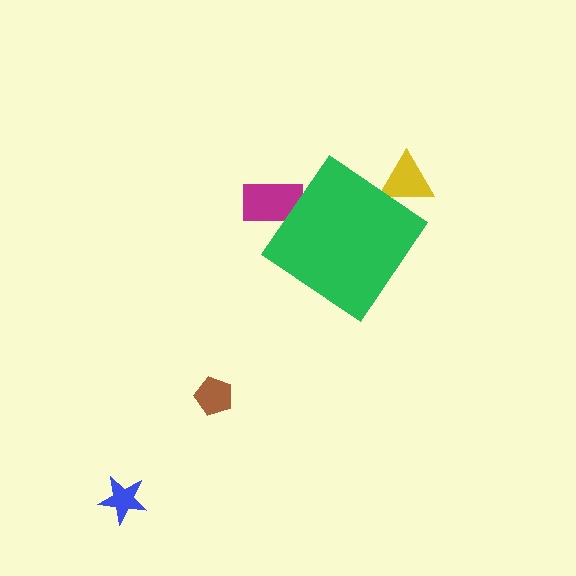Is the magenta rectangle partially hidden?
Yes, the magenta rectangle is partially hidden behind the green diamond.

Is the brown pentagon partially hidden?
No, the brown pentagon is fully visible.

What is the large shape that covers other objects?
A green diamond.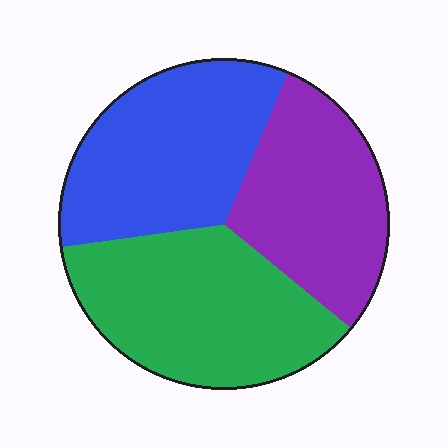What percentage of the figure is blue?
Blue takes up about one third (1/3) of the figure.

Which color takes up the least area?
Purple, at roughly 30%.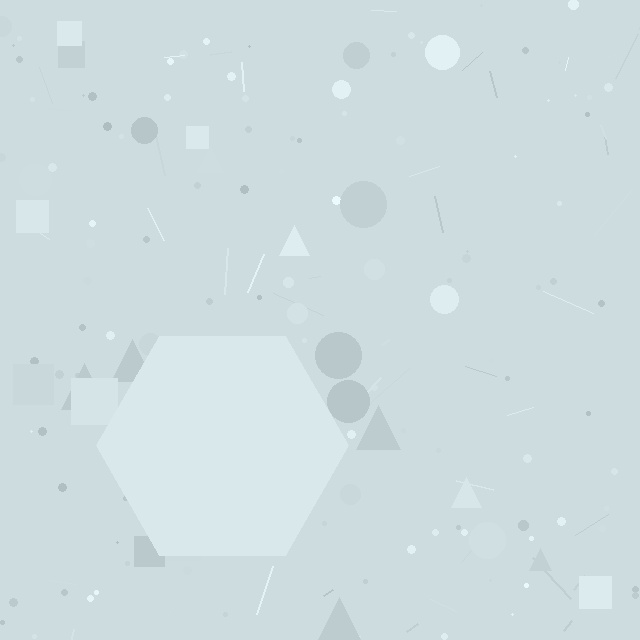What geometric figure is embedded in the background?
A hexagon is embedded in the background.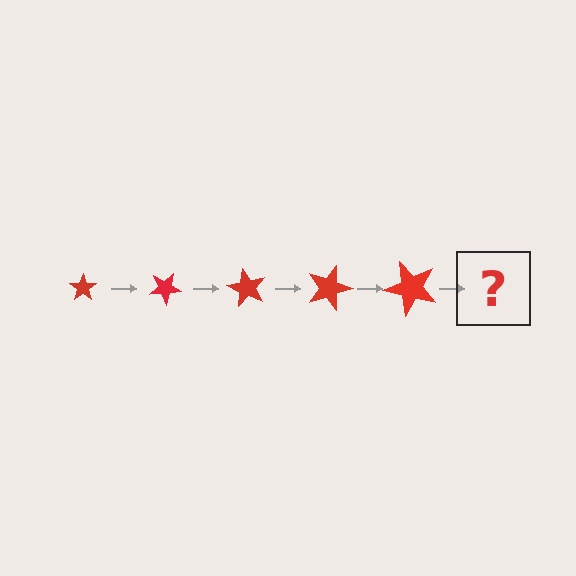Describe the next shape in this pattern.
It should be a star, larger than the previous one and rotated 150 degrees from the start.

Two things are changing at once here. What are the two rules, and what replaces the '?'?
The two rules are that the star grows larger each step and it rotates 30 degrees each step. The '?' should be a star, larger than the previous one and rotated 150 degrees from the start.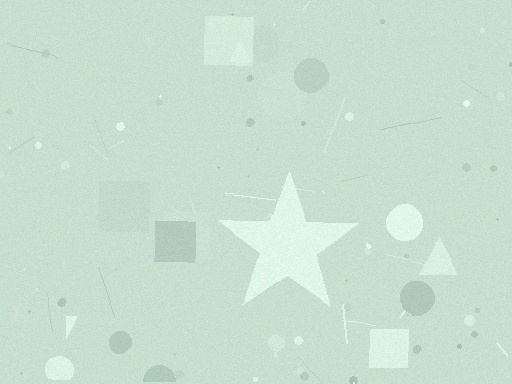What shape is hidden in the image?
A star is hidden in the image.